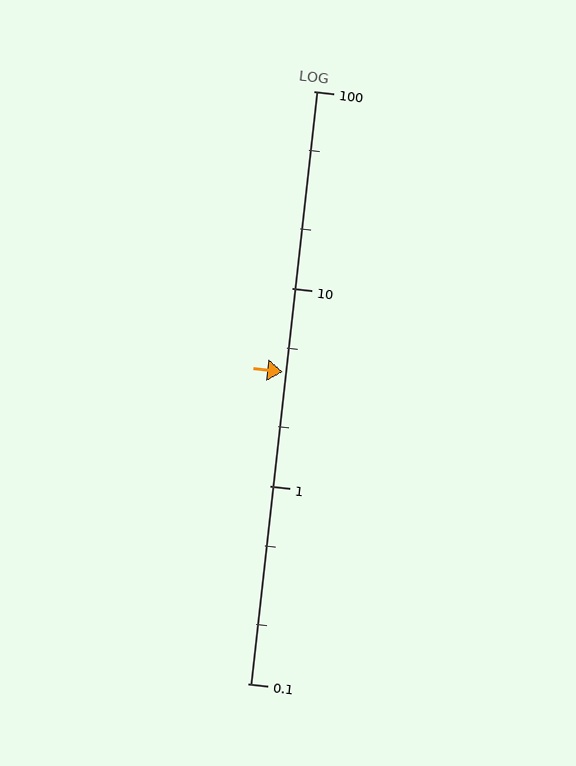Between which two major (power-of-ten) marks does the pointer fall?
The pointer is between 1 and 10.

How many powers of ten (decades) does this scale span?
The scale spans 3 decades, from 0.1 to 100.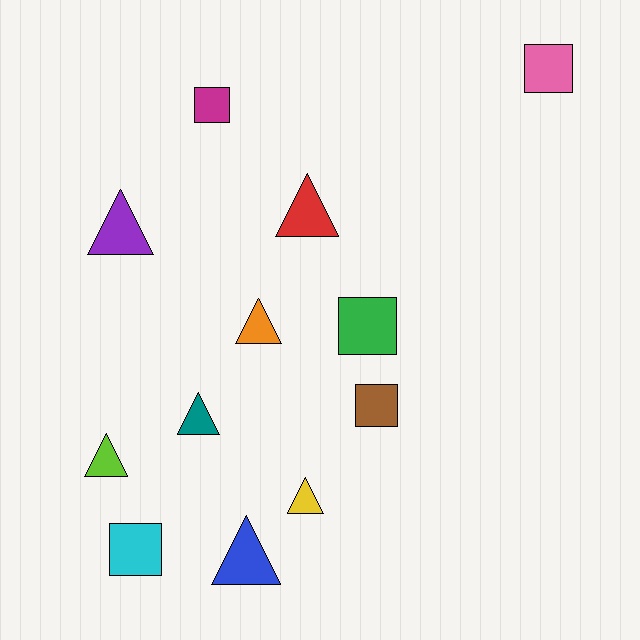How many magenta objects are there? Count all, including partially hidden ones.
There is 1 magenta object.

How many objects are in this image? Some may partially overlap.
There are 12 objects.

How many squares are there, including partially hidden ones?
There are 5 squares.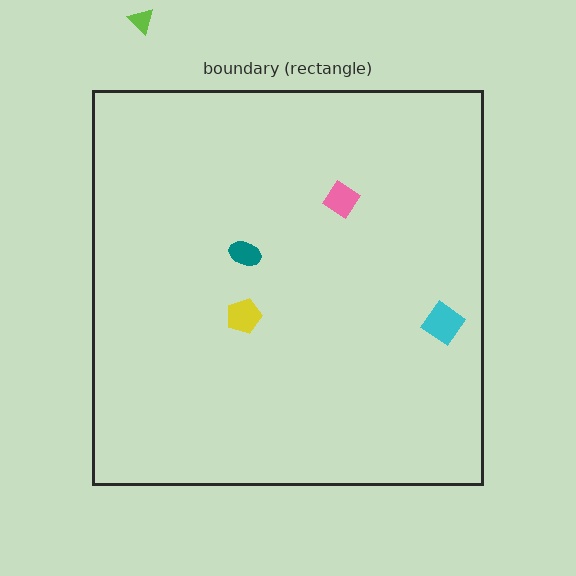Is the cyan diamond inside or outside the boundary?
Inside.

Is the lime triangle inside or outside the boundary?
Outside.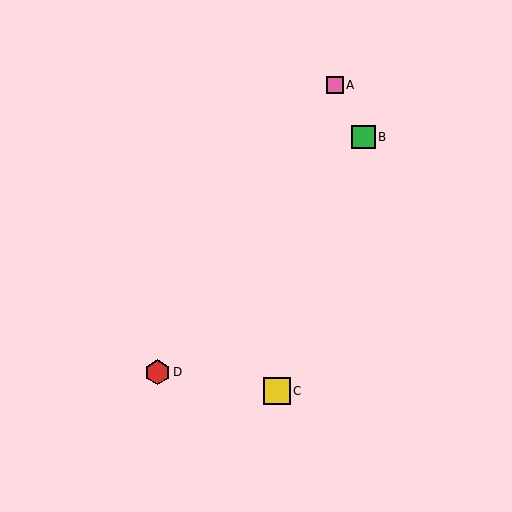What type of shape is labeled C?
Shape C is a yellow square.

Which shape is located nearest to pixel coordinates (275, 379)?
The yellow square (labeled C) at (277, 391) is nearest to that location.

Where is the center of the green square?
The center of the green square is at (363, 137).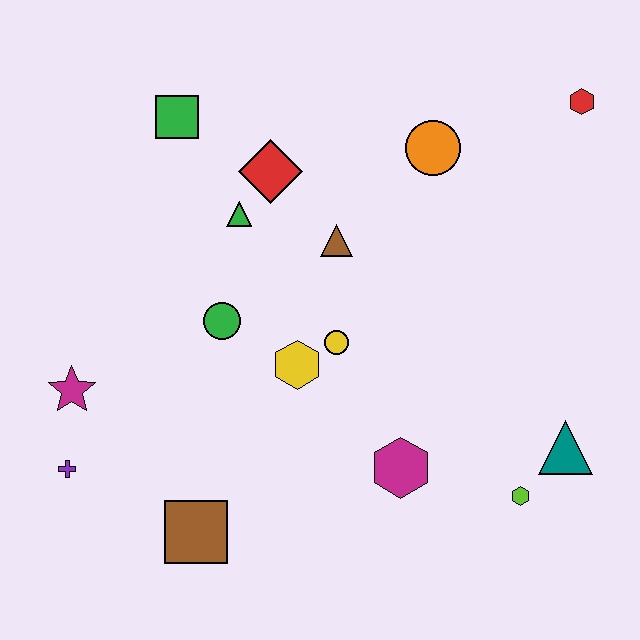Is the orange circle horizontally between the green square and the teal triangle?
Yes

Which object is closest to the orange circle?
The brown triangle is closest to the orange circle.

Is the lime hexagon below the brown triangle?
Yes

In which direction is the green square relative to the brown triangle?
The green square is to the left of the brown triangle.